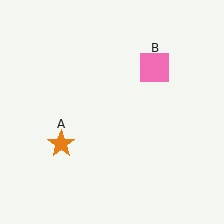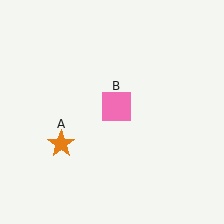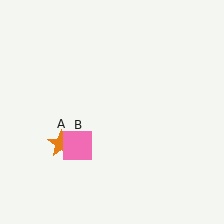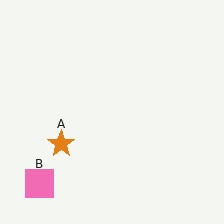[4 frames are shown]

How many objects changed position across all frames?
1 object changed position: pink square (object B).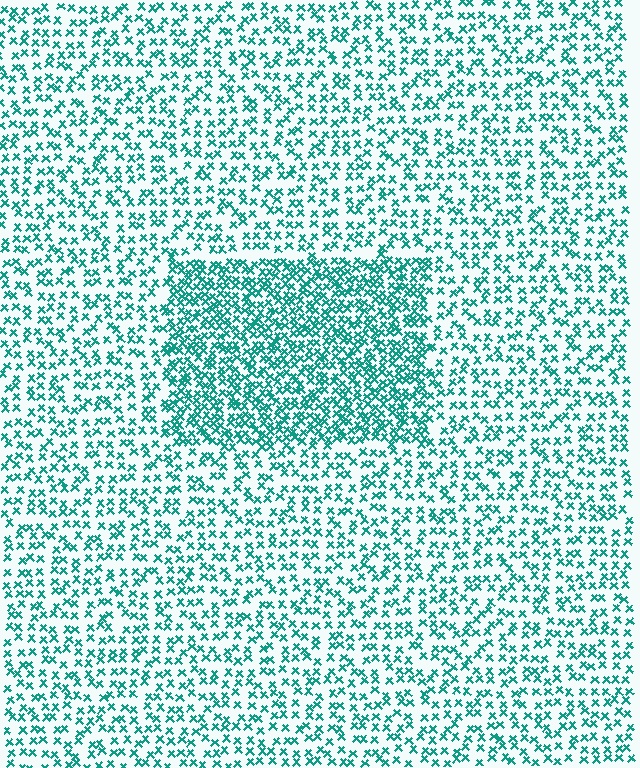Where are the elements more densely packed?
The elements are more densely packed inside the rectangle boundary.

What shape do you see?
I see a rectangle.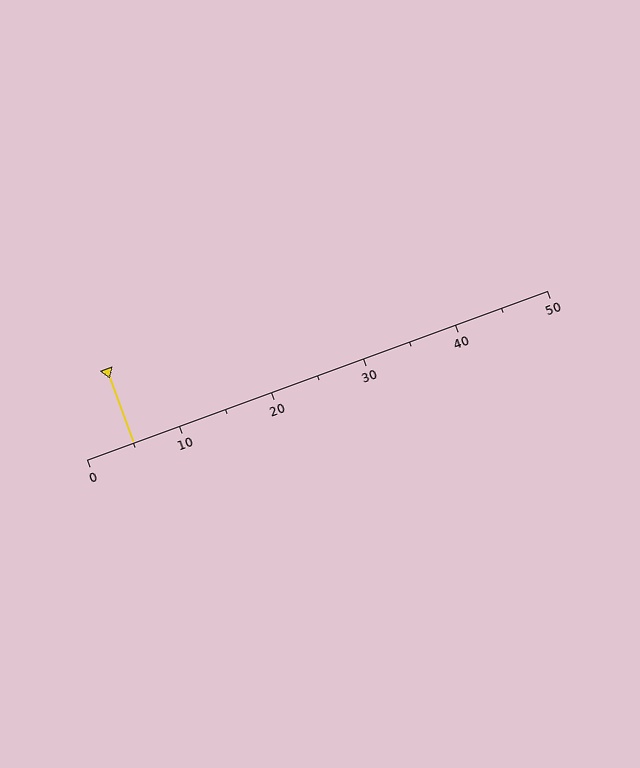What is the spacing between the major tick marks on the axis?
The major ticks are spaced 10 apart.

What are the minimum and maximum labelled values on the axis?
The axis runs from 0 to 50.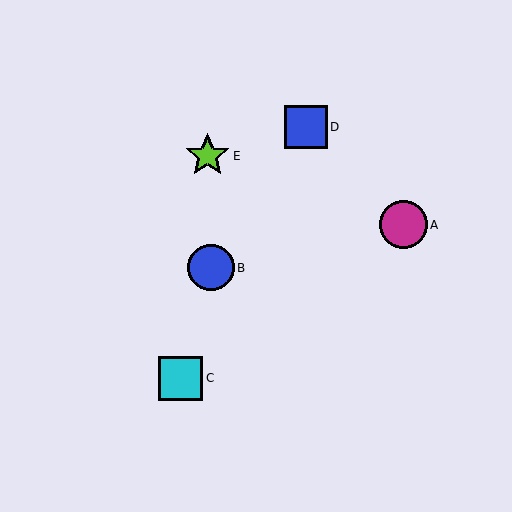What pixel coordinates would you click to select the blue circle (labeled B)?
Click at (211, 268) to select the blue circle B.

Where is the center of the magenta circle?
The center of the magenta circle is at (403, 225).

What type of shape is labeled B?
Shape B is a blue circle.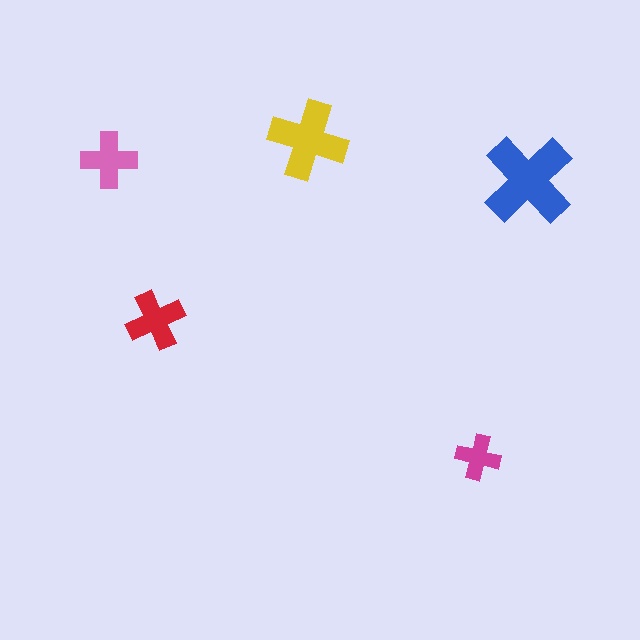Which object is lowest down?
The magenta cross is bottommost.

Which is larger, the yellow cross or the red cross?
The yellow one.